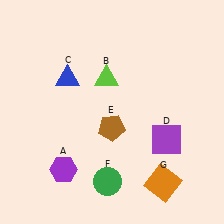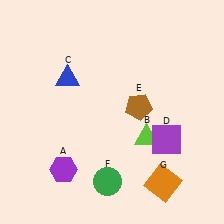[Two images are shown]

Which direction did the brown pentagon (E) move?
The brown pentagon (E) moved right.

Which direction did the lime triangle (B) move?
The lime triangle (B) moved down.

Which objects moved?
The objects that moved are: the lime triangle (B), the brown pentagon (E).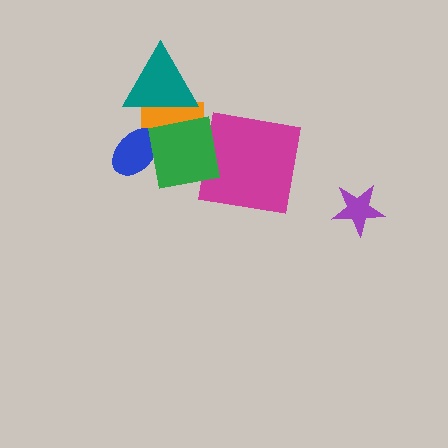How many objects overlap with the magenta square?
1 object overlaps with the magenta square.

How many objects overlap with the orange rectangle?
3 objects overlap with the orange rectangle.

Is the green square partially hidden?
Yes, it is partially covered by another shape.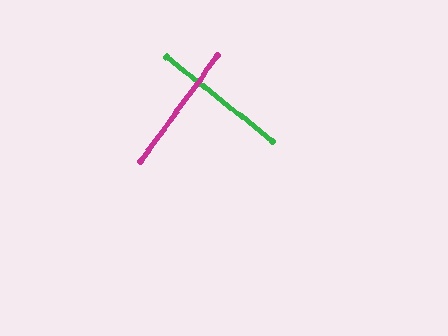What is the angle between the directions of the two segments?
Approximately 88 degrees.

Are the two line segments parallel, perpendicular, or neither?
Perpendicular — they meet at approximately 88°.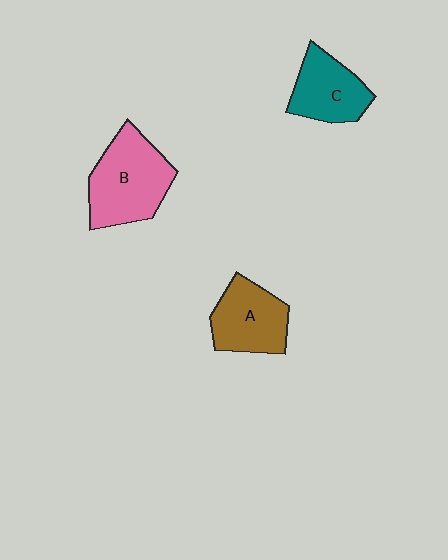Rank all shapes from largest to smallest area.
From largest to smallest: B (pink), A (brown), C (teal).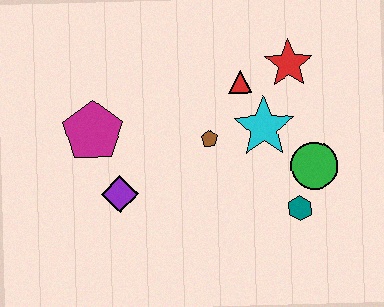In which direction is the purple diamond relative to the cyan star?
The purple diamond is to the left of the cyan star.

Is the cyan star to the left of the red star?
Yes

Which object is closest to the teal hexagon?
The green circle is closest to the teal hexagon.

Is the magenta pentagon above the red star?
No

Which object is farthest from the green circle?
The magenta pentagon is farthest from the green circle.